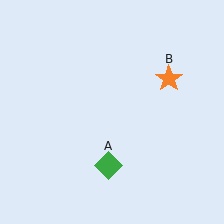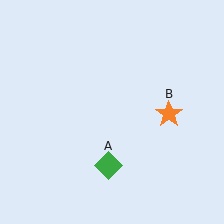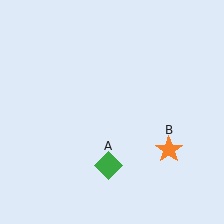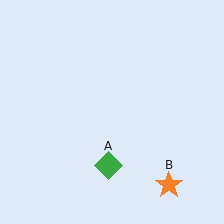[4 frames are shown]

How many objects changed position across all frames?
1 object changed position: orange star (object B).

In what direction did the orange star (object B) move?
The orange star (object B) moved down.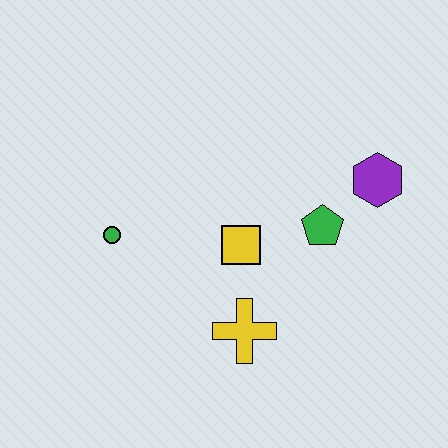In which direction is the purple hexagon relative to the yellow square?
The purple hexagon is to the right of the yellow square.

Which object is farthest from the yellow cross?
The purple hexagon is farthest from the yellow cross.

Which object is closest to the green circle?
The yellow square is closest to the green circle.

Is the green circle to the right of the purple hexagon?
No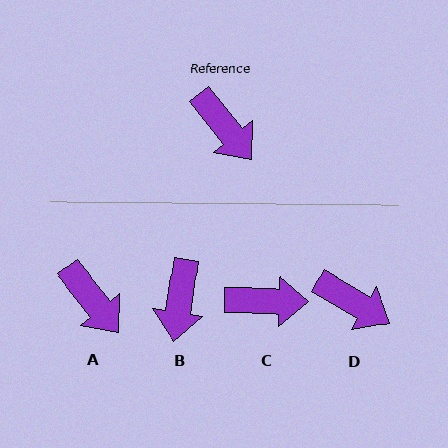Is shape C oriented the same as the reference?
No, it is off by about 51 degrees.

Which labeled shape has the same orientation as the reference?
A.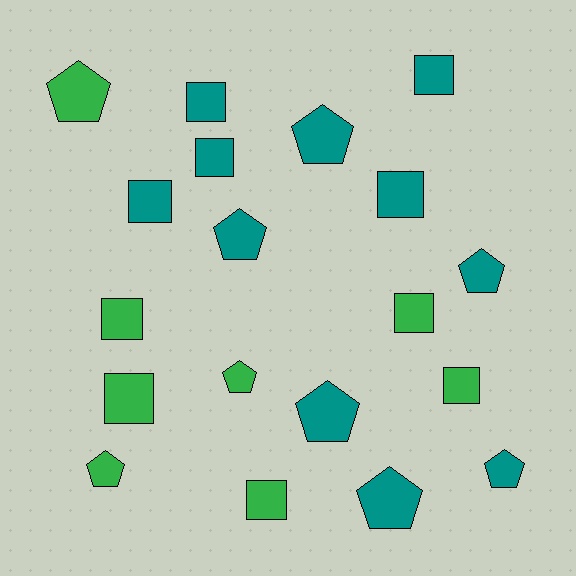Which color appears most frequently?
Teal, with 11 objects.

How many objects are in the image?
There are 19 objects.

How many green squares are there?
There are 5 green squares.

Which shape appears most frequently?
Square, with 10 objects.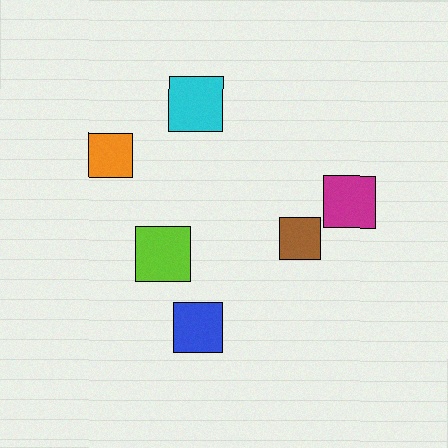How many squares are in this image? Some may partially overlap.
There are 6 squares.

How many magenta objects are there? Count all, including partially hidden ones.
There is 1 magenta object.